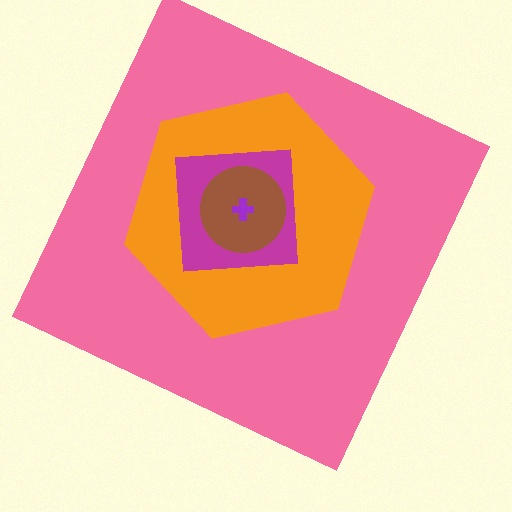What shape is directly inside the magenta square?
The brown circle.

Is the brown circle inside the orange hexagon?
Yes.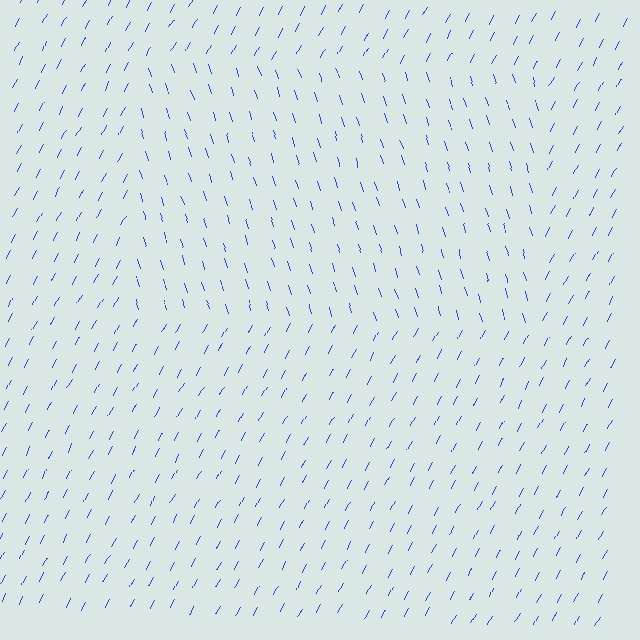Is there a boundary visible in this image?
Yes, there is a texture boundary formed by a change in line orientation.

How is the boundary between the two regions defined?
The boundary is defined purely by a change in line orientation (approximately 45 degrees difference). All lines are the same color and thickness.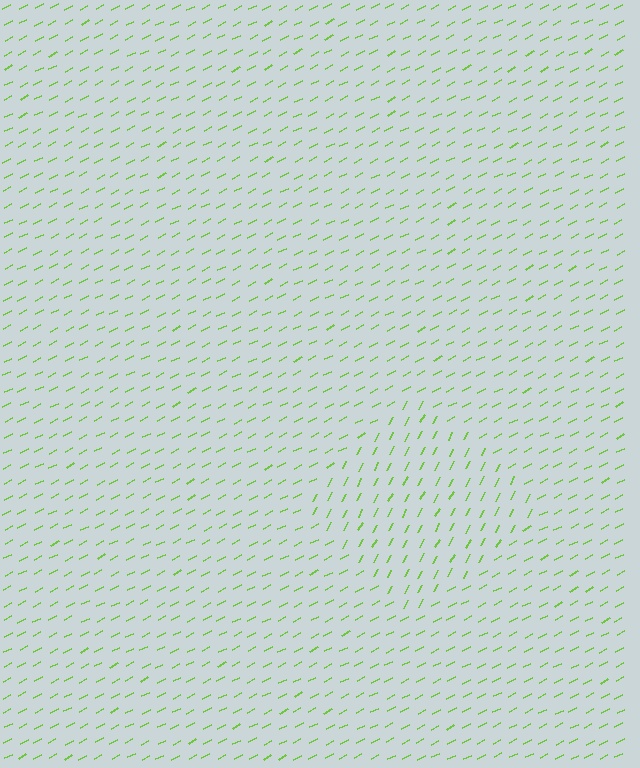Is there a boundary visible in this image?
Yes, there is a texture boundary formed by a change in line orientation.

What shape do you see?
I see a diamond.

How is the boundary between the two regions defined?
The boundary is defined purely by a change in line orientation (approximately 35 degrees difference). All lines are the same color and thickness.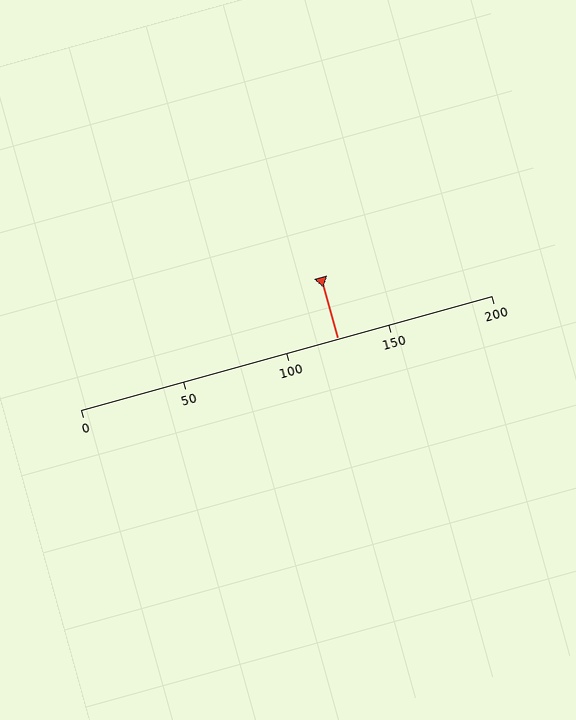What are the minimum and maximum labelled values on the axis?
The axis runs from 0 to 200.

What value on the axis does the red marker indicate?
The marker indicates approximately 125.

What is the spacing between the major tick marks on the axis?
The major ticks are spaced 50 apart.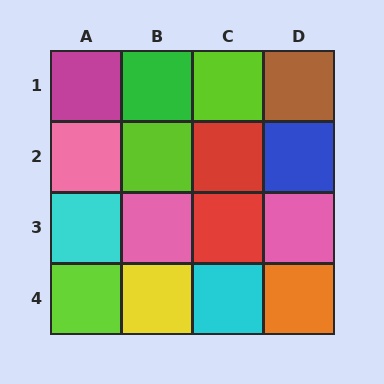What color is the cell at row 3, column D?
Pink.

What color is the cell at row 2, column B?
Lime.